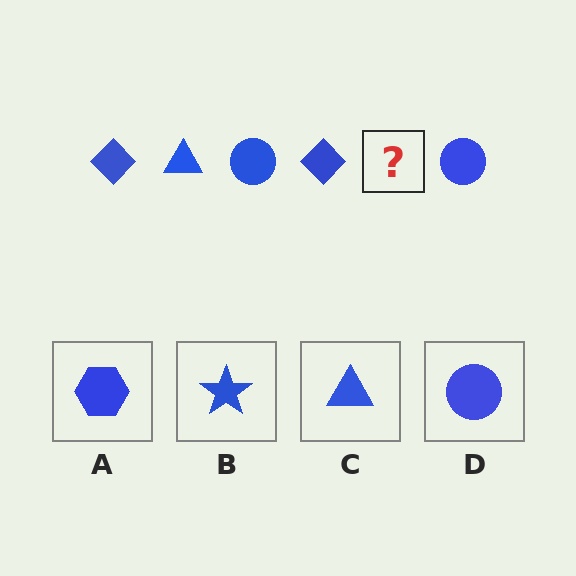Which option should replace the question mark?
Option C.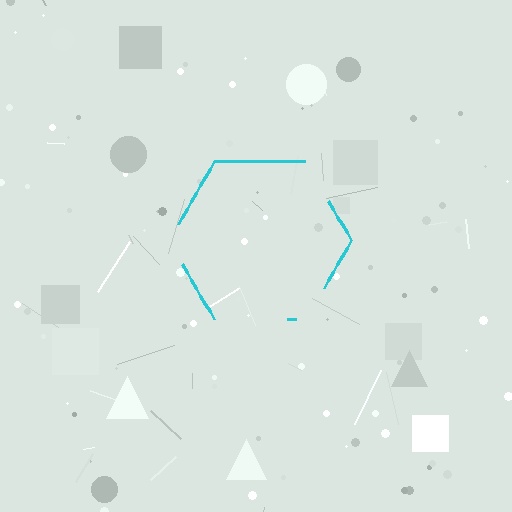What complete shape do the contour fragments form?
The contour fragments form a hexagon.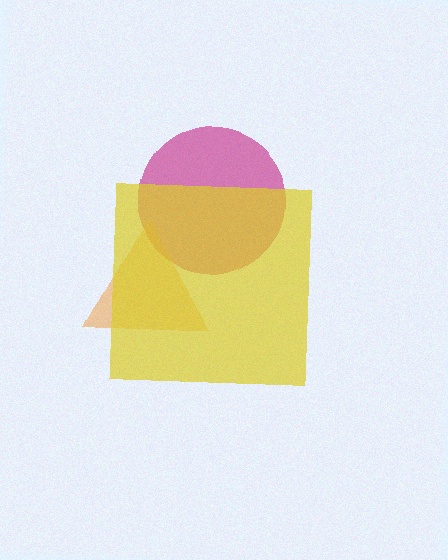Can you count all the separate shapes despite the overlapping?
Yes, there are 3 separate shapes.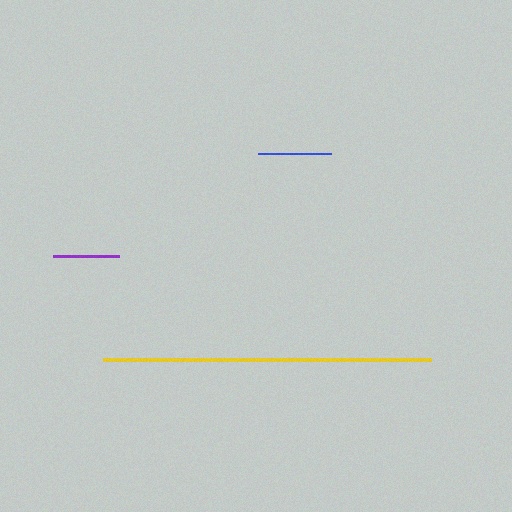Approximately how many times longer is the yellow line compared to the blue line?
The yellow line is approximately 4.5 times the length of the blue line.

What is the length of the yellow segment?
The yellow segment is approximately 327 pixels long.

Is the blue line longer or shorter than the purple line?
The blue line is longer than the purple line.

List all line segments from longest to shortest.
From longest to shortest: yellow, blue, purple.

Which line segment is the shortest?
The purple line is the shortest at approximately 66 pixels.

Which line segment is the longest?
The yellow line is the longest at approximately 327 pixels.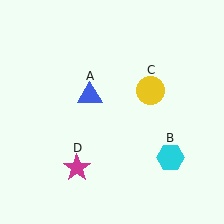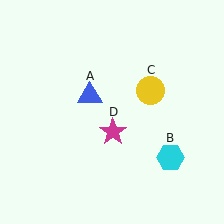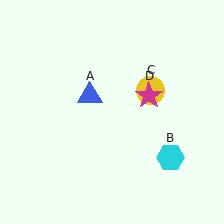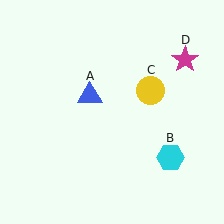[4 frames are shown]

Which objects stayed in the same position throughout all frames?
Blue triangle (object A) and cyan hexagon (object B) and yellow circle (object C) remained stationary.